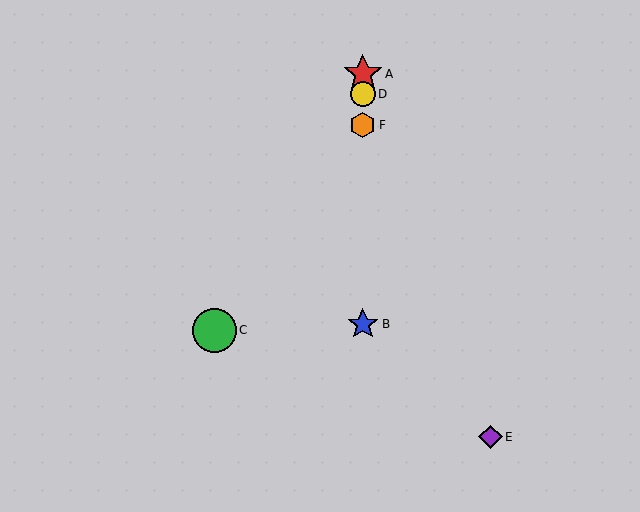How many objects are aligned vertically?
4 objects (A, B, D, F) are aligned vertically.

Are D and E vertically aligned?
No, D is at x≈363 and E is at x≈491.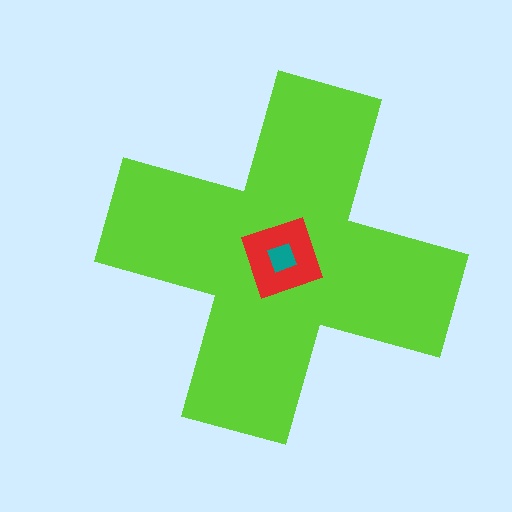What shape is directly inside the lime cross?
The red diamond.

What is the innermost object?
The teal square.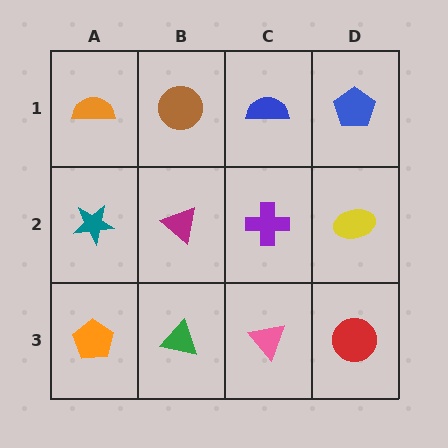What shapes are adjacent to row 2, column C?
A blue semicircle (row 1, column C), a pink triangle (row 3, column C), a magenta triangle (row 2, column B), a yellow ellipse (row 2, column D).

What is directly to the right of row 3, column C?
A red circle.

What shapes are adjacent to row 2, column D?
A blue pentagon (row 1, column D), a red circle (row 3, column D), a purple cross (row 2, column C).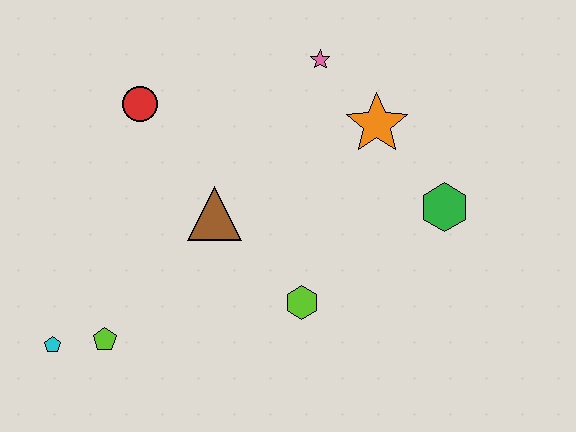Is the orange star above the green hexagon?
Yes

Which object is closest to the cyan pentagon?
The lime pentagon is closest to the cyan pentagon.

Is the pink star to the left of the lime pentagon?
No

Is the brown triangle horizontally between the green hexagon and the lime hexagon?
No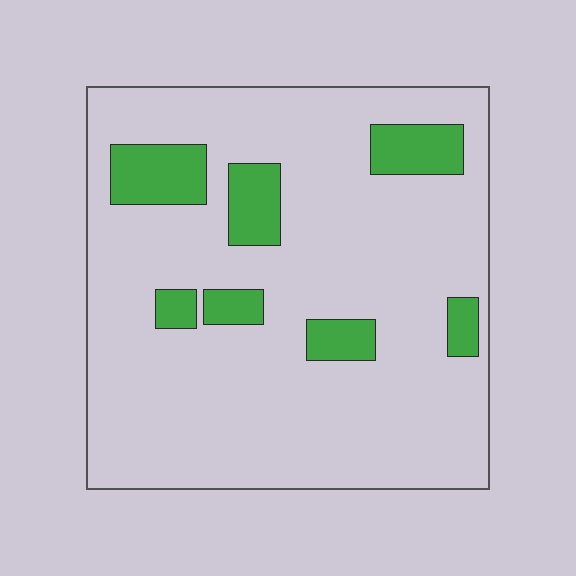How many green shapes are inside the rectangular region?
7.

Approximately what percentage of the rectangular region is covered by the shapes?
Approximately 15%.